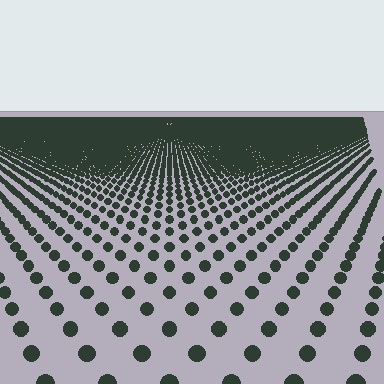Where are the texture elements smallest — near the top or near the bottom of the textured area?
Near the top.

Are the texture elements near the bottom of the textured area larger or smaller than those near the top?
Larger. Near the bottom, elements are closer to the viewer and appear at a bigger on-screen size.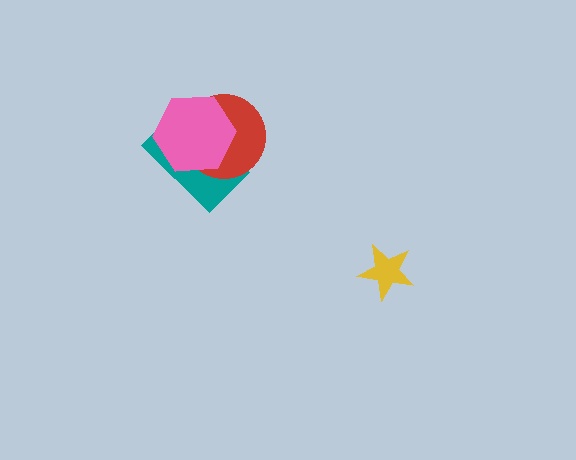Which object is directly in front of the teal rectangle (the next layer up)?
The red circle is directly in front of the teal rectangle.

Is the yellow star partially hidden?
No, no other shape covers it.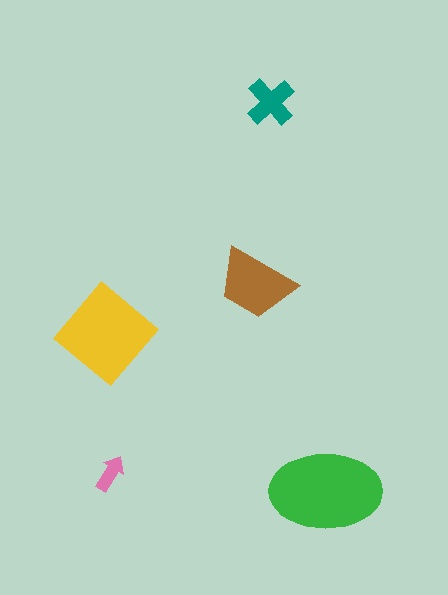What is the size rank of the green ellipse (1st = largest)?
1st.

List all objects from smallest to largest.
The pink arrow, the teal cross, the brown trapezoid, the yellow diamond, the green ellipse.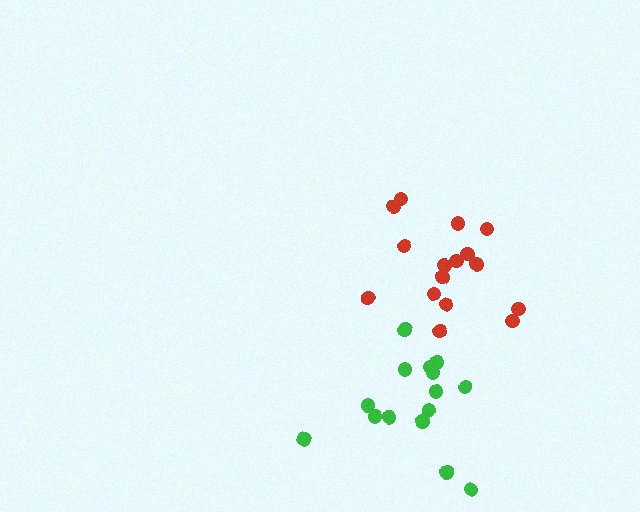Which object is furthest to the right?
The red cluster is rightmost.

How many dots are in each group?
Group 1: 16 dots, Group 2: 15 dots (31 total).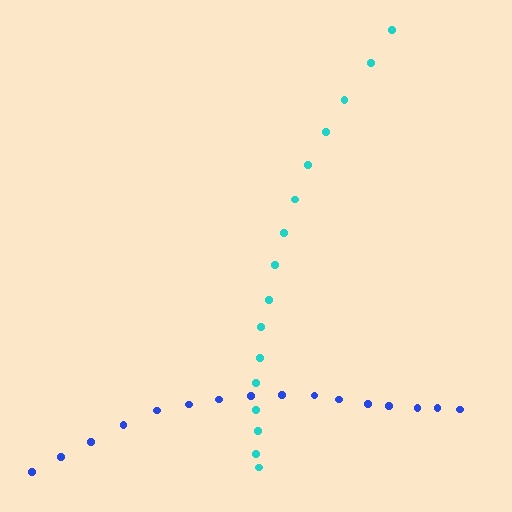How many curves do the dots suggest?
There are 2 distinct paths.